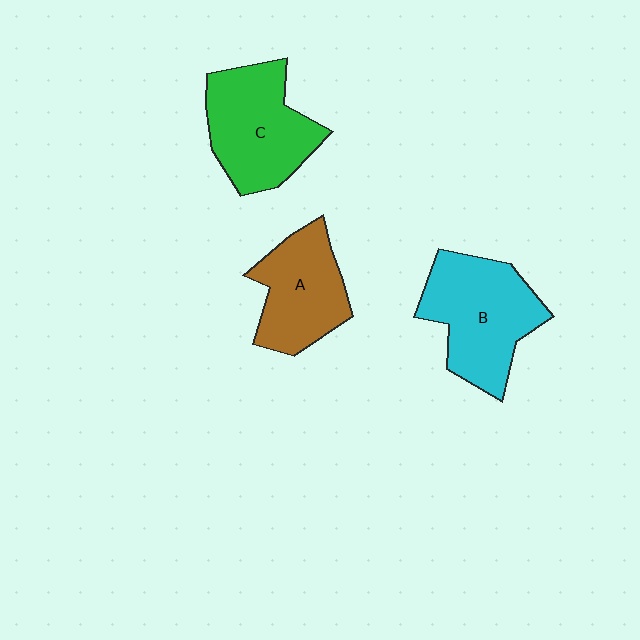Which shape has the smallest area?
Shape A (brown).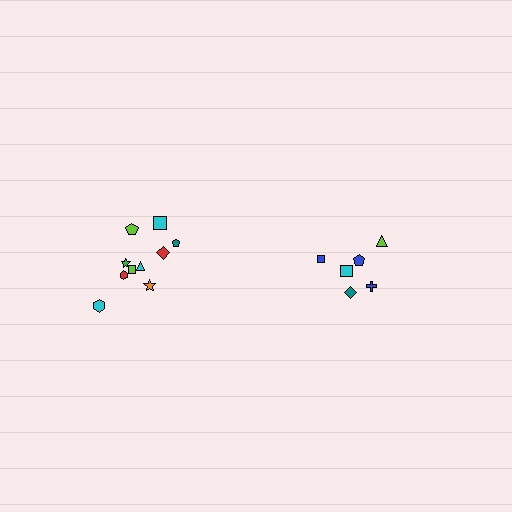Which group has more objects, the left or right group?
The left group.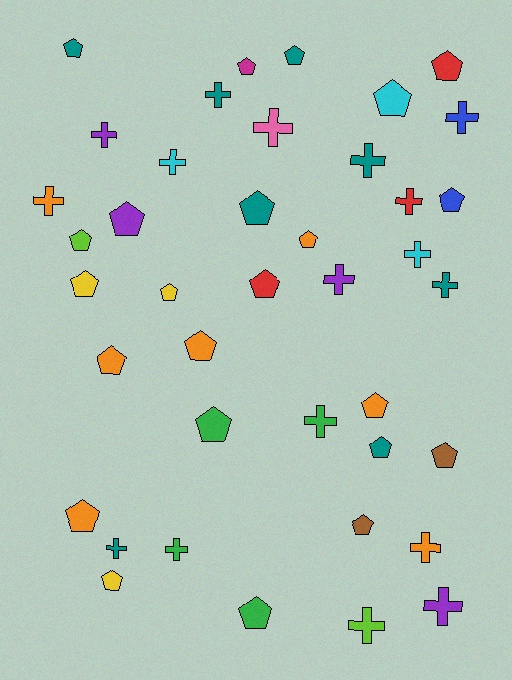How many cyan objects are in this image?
There are 3 cyan objects.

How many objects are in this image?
There are 40 objects.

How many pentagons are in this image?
There are 23 pentagons.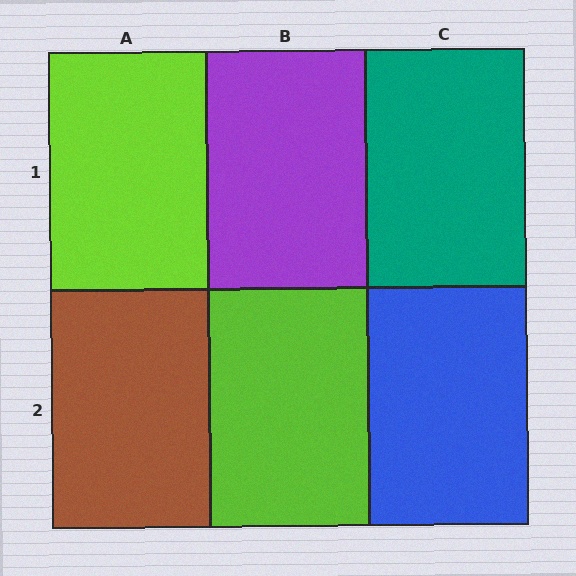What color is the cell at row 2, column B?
Lime.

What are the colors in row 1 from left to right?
Lime, purple, teal.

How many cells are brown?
1 cell is brown.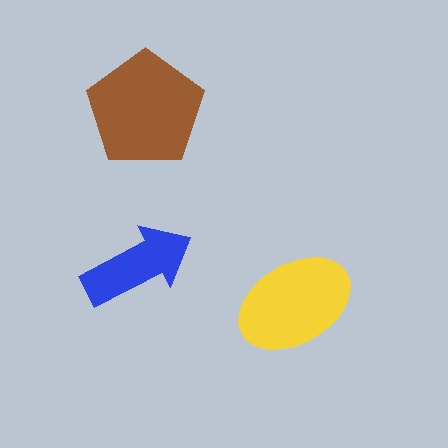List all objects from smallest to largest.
The blue arrow, the yellow ellipse, the brown pentagon.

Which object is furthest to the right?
The yellow ellipse is rightmost.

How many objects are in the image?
There are 3 objects in the image.